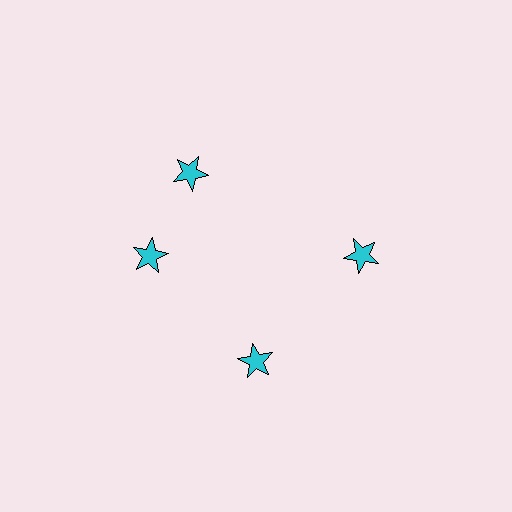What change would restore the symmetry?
The symmetry would be restored by rotating it back into even spacing with its neighbors so that all 4 stars sit at equal angles and equal distance from the center.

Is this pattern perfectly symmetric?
No. The 4 cyan stars are arranged in a ring, but one element near the 12 o'clock position is rotated out of alignment along the ring, breaking the 4-fold rotational symmetry.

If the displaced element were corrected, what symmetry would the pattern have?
It would have 4-fold rotational symmetry — the pattern would map onto itself every 90 degrees.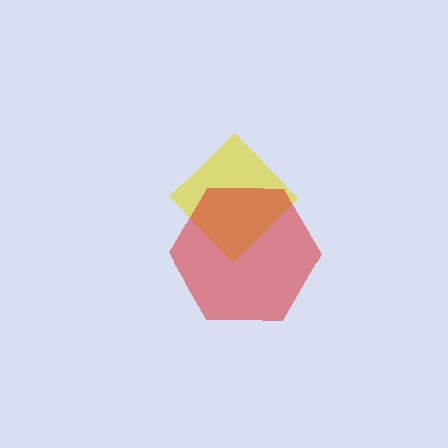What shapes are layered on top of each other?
The layered shapes are: a yellow diamond, a red hexagon.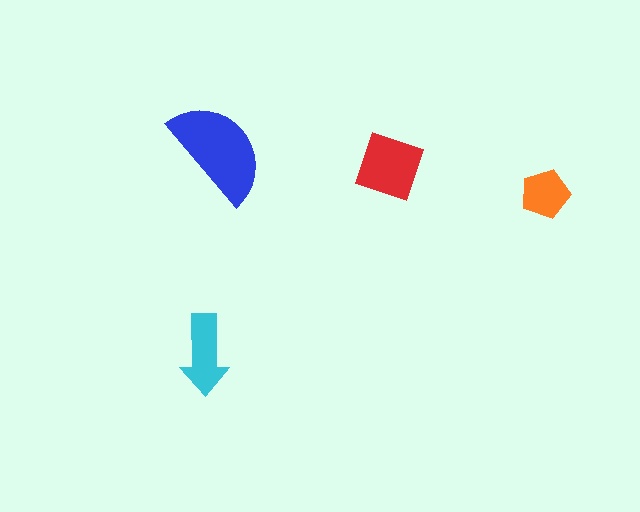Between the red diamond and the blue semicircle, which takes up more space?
The blue semicircle.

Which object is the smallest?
The orange pentagon.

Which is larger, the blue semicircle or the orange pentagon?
The blue semicircle.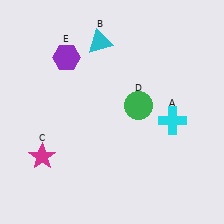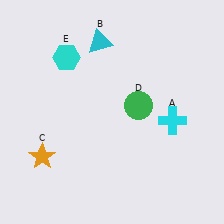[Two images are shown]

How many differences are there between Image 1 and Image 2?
There are 2 differences between the two images.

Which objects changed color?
C changed from magenta to orange. E changed from purple to cyan.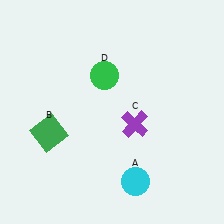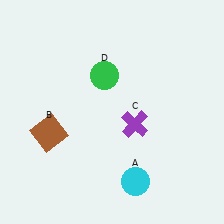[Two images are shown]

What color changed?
The square (B) changed from green in Image 1 to brown in Image 2.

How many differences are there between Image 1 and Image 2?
There is 1 difference between the two images.